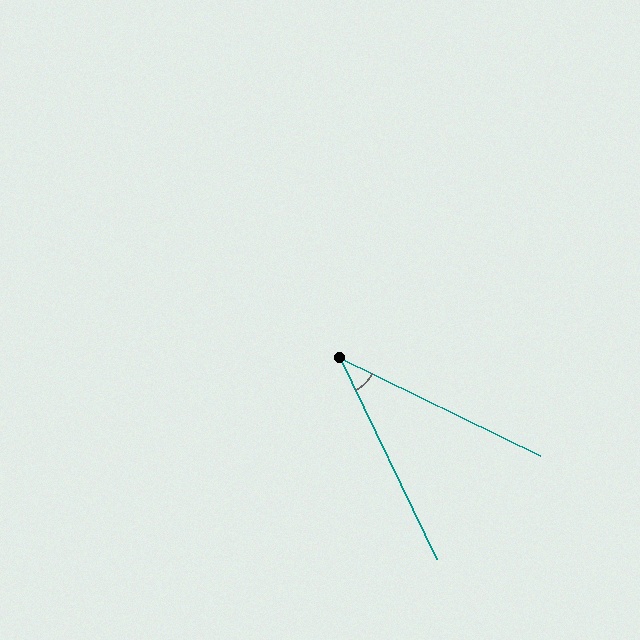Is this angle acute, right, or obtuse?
It is acute.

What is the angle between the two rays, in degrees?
Approximately 39 degrees.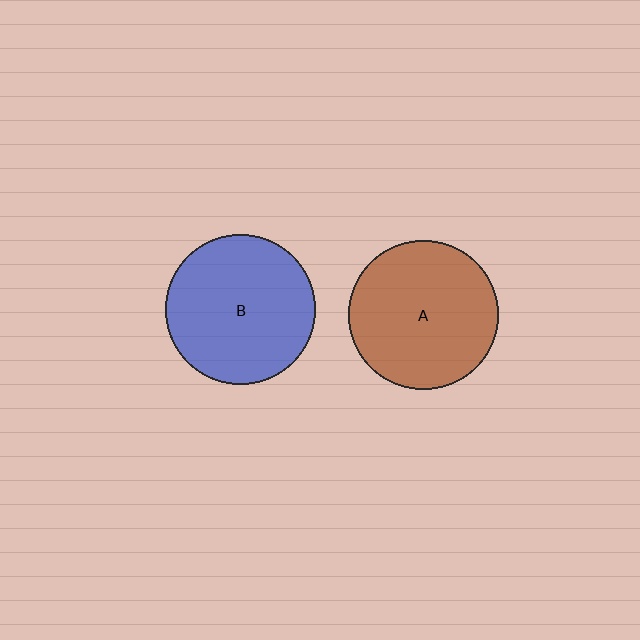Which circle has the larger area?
Circle B (blue).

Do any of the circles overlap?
No, none of the circles overlap.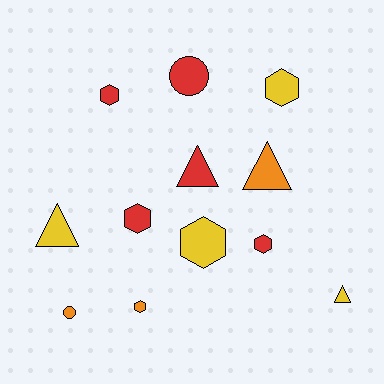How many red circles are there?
There is 1 red circle.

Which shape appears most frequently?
Hexagon, with 6 objects.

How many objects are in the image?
There are 12 objects.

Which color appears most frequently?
Red, with 5 objects.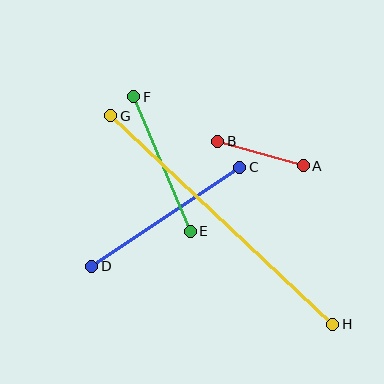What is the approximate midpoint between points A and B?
The midpoint is at approximately (260, 154) pixels.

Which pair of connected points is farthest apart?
Points G and H are farthest apart.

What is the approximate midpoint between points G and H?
The midpoint is at approximately (222, 220) pixels.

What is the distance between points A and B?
The distance is approximately 89 pixels.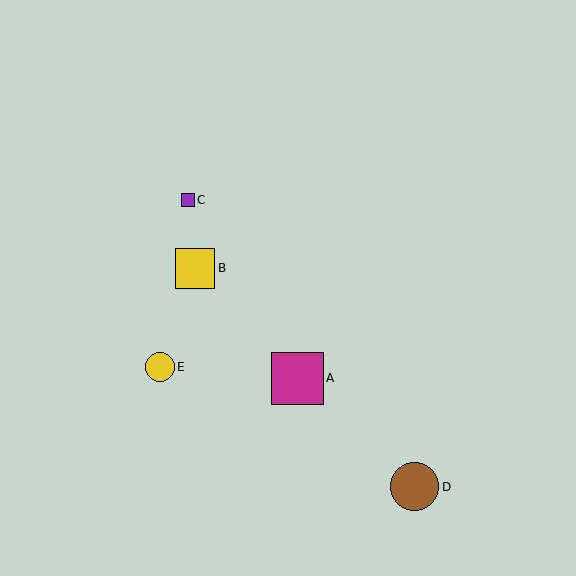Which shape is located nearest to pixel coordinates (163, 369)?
The yellow circle (labeled E) at (160, 367) is nearest to that location.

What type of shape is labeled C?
Shape C is a purple square.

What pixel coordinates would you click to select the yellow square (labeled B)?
Click at (195, 268) to select the yellow square B.